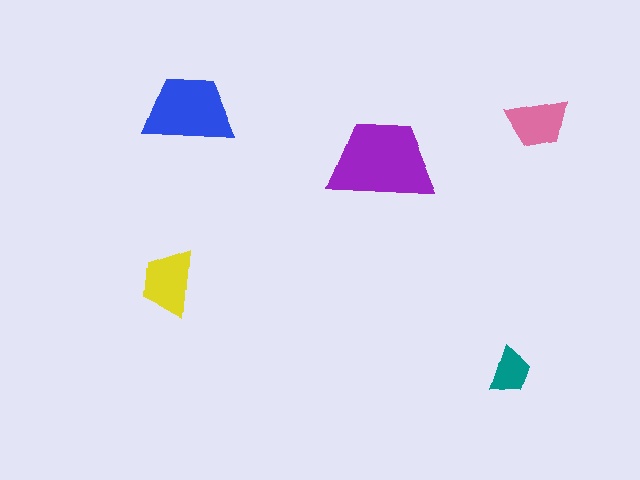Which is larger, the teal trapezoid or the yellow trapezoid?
The yellow one.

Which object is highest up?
The blue trapezoid is topmost.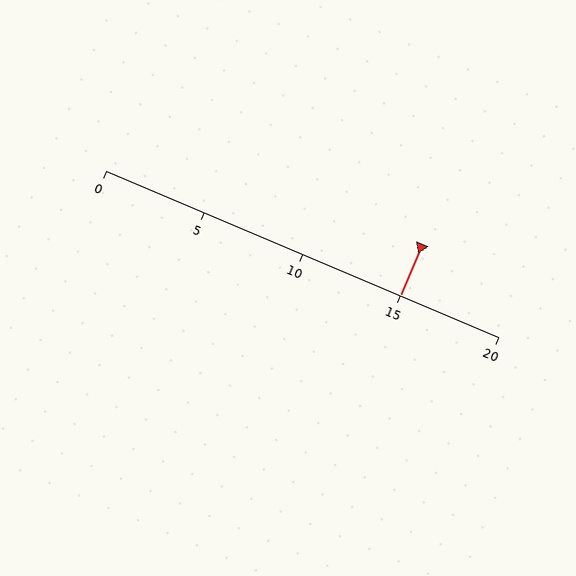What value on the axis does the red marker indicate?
The marker indicates approximately 15.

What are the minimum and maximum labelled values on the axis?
The axis runs from 0 to 20.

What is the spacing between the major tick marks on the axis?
The major ticks are spaced 5 apart.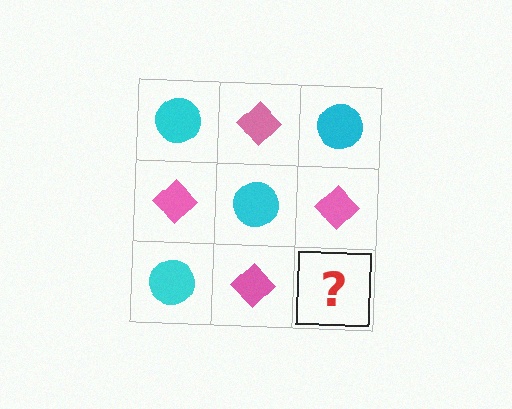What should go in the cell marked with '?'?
The missing cell should contain a cyan circle.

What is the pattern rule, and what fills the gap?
The rule is that it alternates cyan circle and pink diamond in a checkerboard pattern. The gap should be filled with a cyan circle.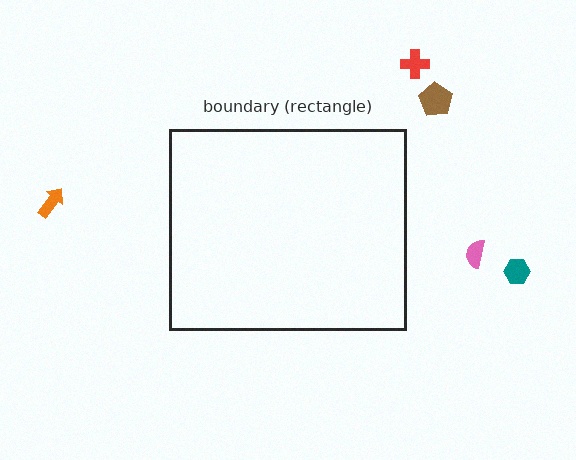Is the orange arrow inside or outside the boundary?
Outside.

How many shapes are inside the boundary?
0 inside, 5 outside.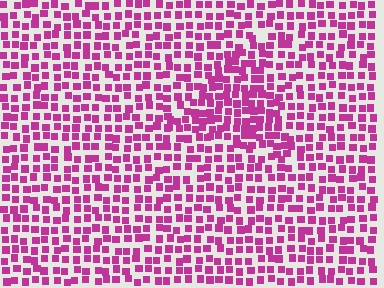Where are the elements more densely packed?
The elements are more densely packed inside the triangle boundary.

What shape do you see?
I see a triangle.